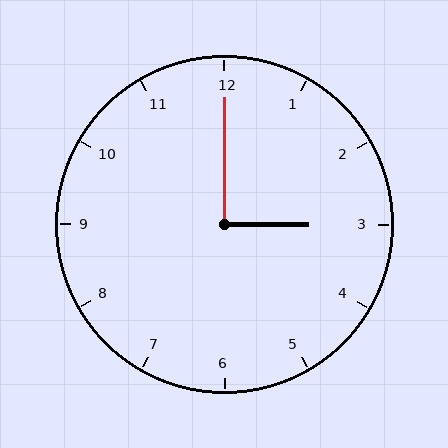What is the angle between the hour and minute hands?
Approximately 90 degrees.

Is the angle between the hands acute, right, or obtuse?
It is right.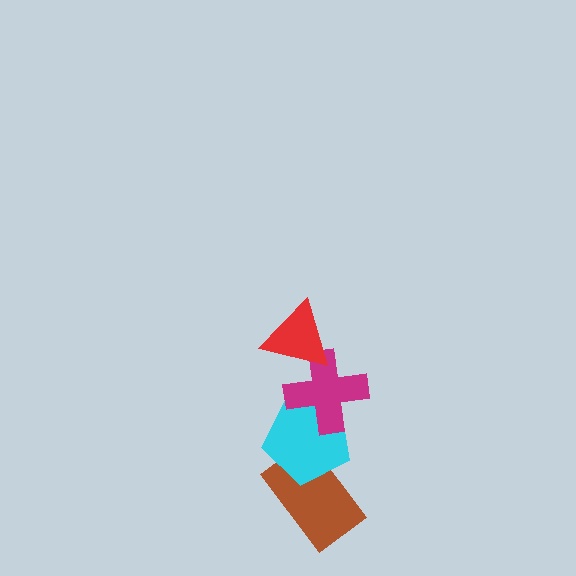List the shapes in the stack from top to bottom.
From top to bottom: the red triangle, the magenta cross, the cyan pentagon, the brown rectangle.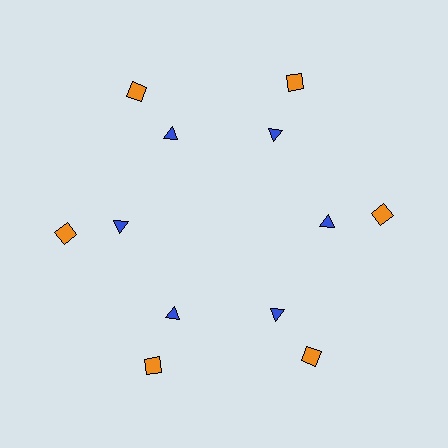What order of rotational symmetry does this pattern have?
This pattern has 6-fold rotational symmetry.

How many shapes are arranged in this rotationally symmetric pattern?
There are 12 shapes, arranged in 6 groups of 2.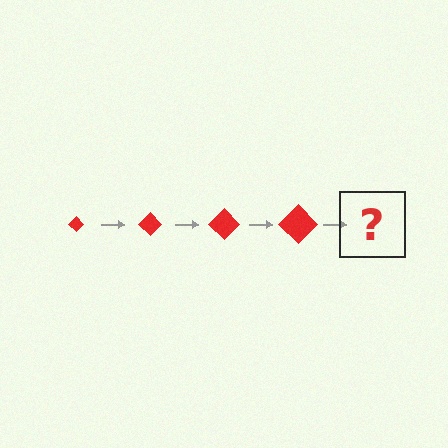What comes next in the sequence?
The next element should be a red diamond, larger than the previous one.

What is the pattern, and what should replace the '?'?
The pattern is that the diamond gets progressively larger each step. The '?' should be a red diamond, larger than the previous one.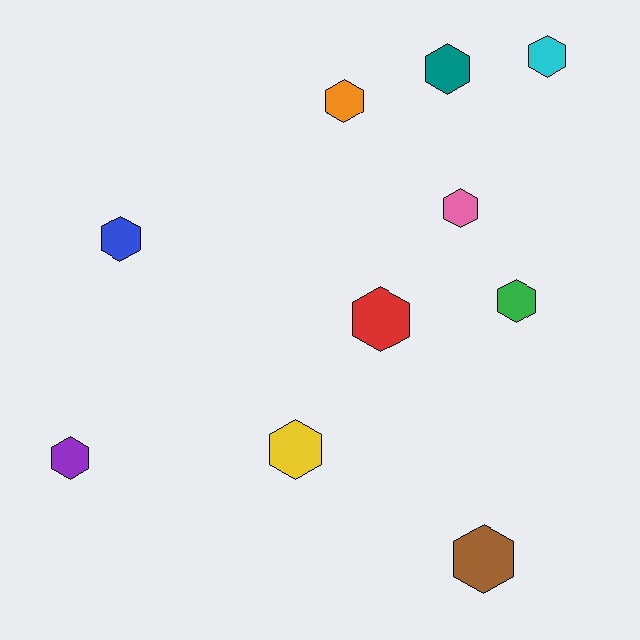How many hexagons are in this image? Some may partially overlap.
There are 10 hexagons.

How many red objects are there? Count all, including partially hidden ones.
There is 1 red object.